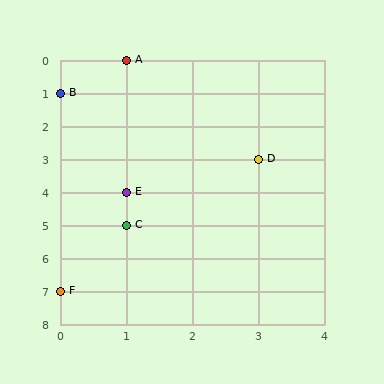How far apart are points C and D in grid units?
Points C and D are 2 columns and 2 rows apart (about 2.8 grid units diagonally).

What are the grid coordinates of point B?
Point B is at grid coordinates (0, 1).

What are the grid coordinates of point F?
Point F is at grid coordinates (0, 7).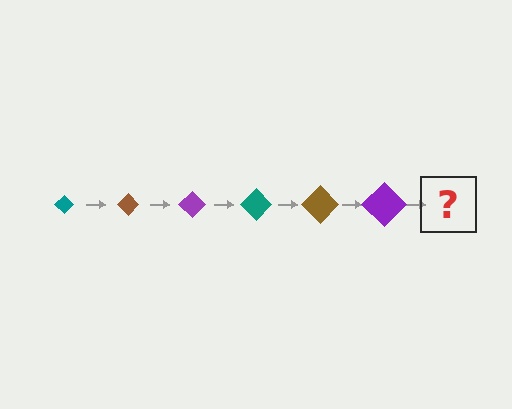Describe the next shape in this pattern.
It should be a teal diamond, larger than the previous one.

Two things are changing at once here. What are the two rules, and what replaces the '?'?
The two rules are that the diamond grows larger each step and the color cycles through teal, brown, and purple. The '?' should be a teal diamond, larger than the previous one.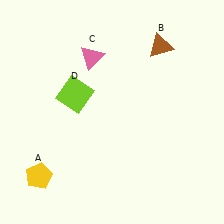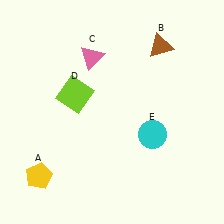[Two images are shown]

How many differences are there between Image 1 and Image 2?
There is 1 difference between the two images.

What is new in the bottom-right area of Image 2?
A cyan circle (E) was added in the bottom-right area of Image 2.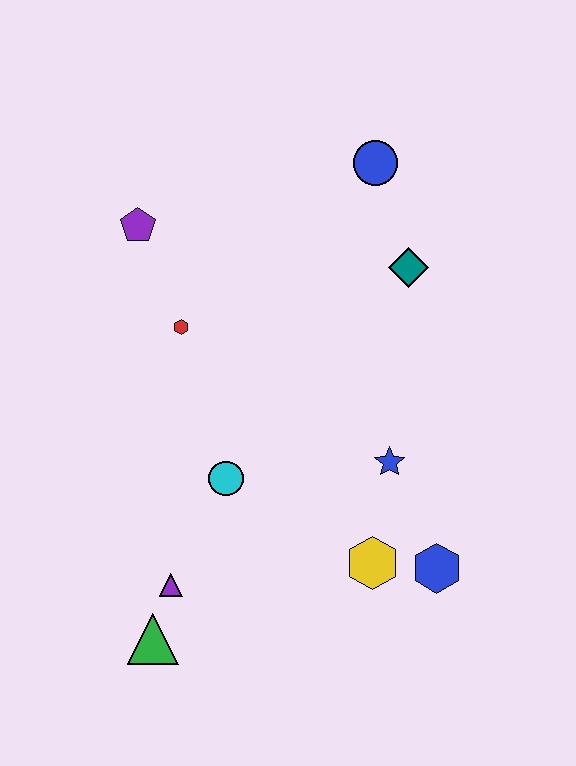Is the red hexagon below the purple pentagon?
Yes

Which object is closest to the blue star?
The yellow hexagon is closest to the blue star.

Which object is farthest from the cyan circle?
The blue circle is farthest from the cyan circle.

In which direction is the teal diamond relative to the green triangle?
The teal diamond is above the green triangle.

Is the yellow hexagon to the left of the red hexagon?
No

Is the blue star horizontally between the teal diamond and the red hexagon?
Yes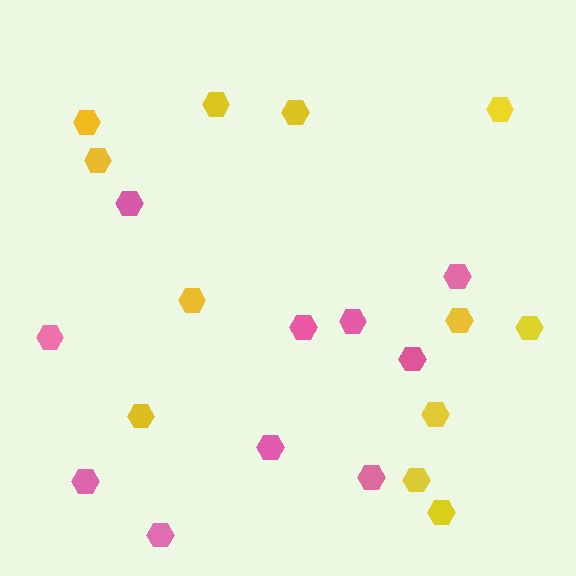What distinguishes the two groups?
There are 2 groups: one group of pink hexagons (10) and one group of yellow hexagons (12).